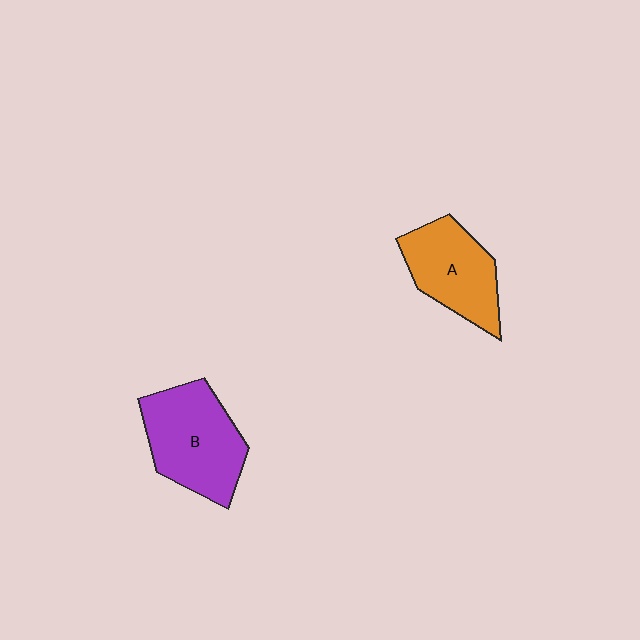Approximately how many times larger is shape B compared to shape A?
Approximately 1.2 times.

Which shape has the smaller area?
Shape A (orange).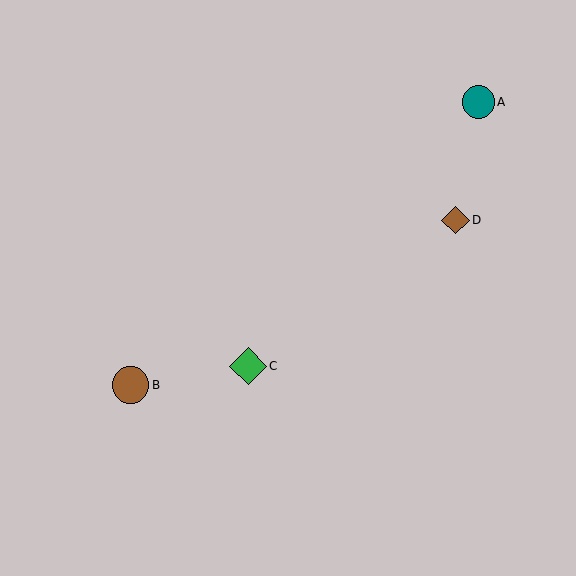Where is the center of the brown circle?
The center of the brown circle is at (130, 385).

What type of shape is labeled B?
Shape B is a brown circle.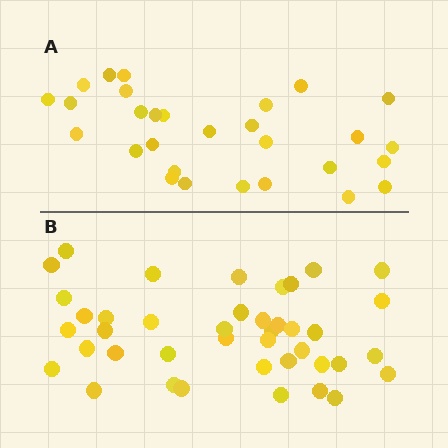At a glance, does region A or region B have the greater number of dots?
Region B (the bottom region) has more dots.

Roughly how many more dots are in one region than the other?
Region B has roughly 12 or so more dots than region A.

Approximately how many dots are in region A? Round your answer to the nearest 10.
About 30 dots. (The exact count is 29, which rounds to 30.)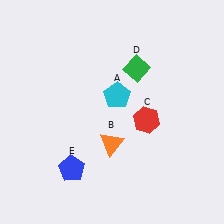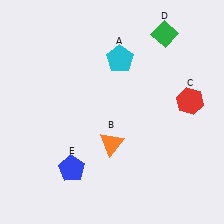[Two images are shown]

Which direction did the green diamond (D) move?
The green diamond (D) moved up.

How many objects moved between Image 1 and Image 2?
3 objects moved between the two images.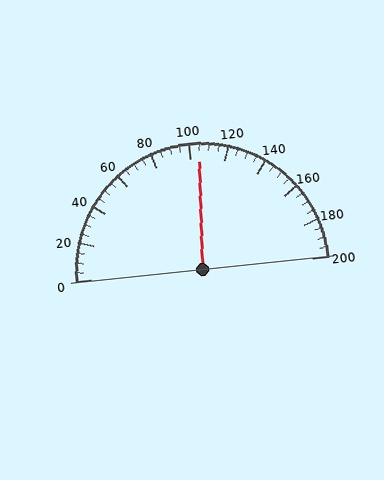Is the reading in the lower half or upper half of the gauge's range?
The reading is in the upper half of the range (0 to 200).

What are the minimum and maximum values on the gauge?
The gauge ranges from 0 to 200.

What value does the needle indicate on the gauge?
The needle indicates approximately 105.